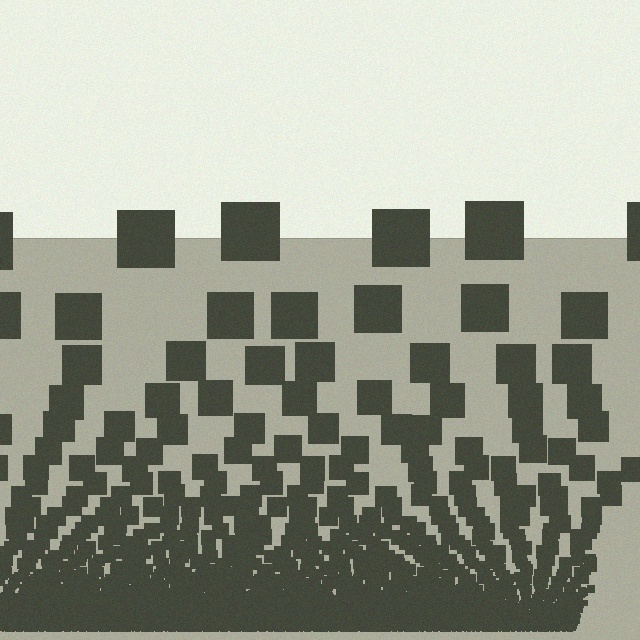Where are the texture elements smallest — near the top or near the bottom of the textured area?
Near the bottom.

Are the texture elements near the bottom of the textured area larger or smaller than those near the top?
Smaller. The gradient is inverted — elements near the bottom are smaller and denser.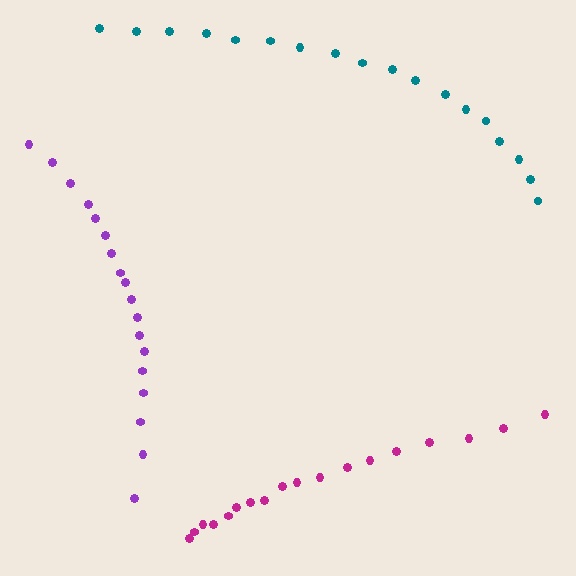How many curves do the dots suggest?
There are 3 distinct paths.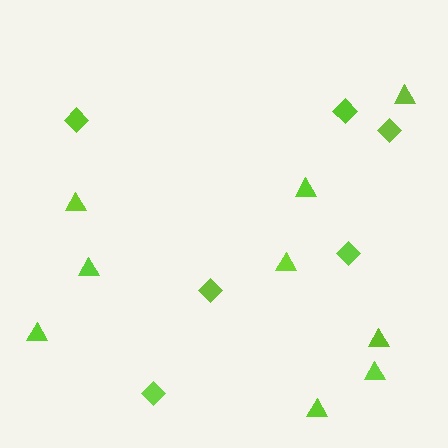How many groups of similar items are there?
There are 2 groups: one group of diamonds (6) and one group of triangles (9).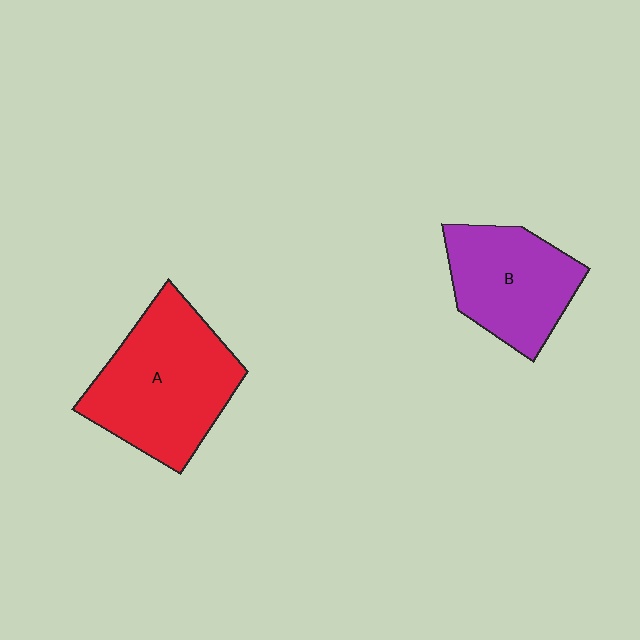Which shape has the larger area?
Shape A (red).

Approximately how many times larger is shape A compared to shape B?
Approximately 1.4 times.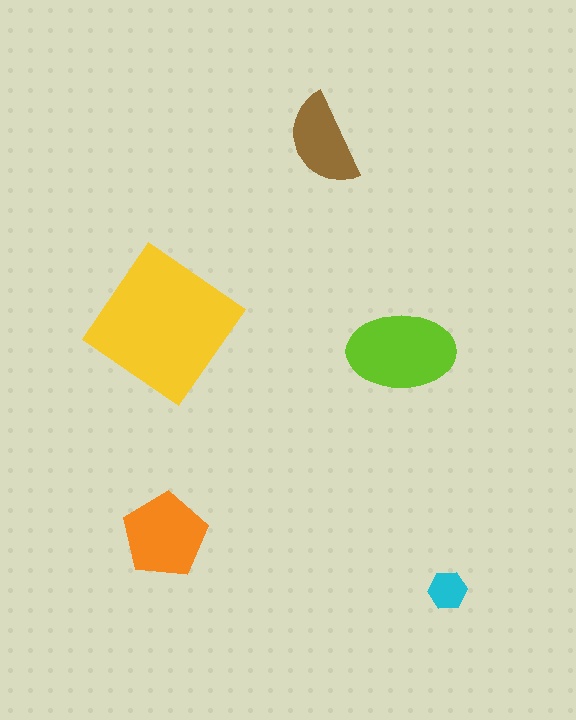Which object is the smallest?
The cyan hexagon.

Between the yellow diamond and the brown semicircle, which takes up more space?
The yellow diamond.